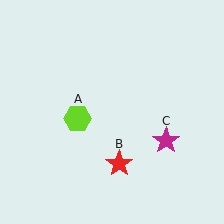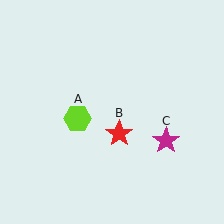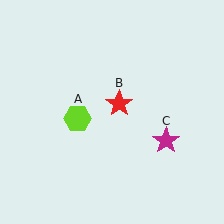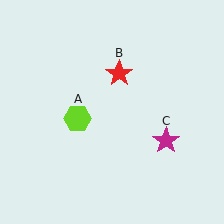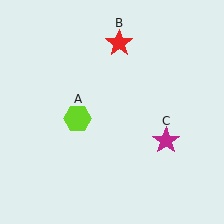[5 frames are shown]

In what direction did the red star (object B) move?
The red star (object B) moved up.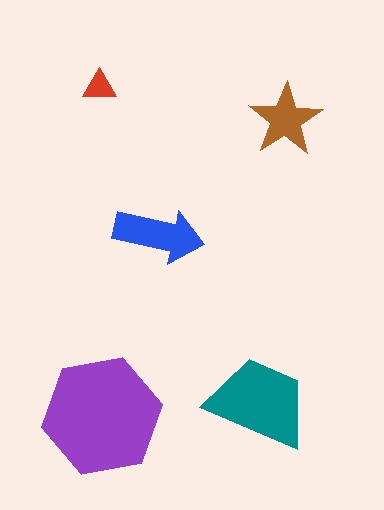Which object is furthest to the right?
The brown star is rightmost.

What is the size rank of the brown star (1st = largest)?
4th.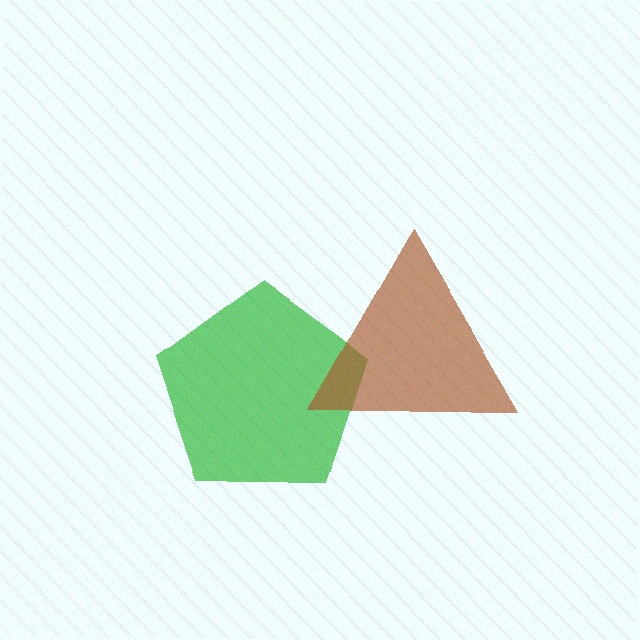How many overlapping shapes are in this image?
There are 2 overlapping shapes in the image.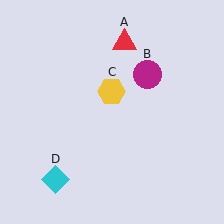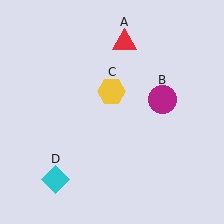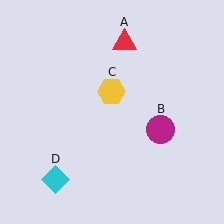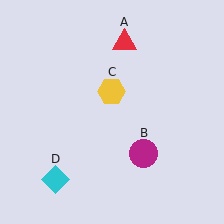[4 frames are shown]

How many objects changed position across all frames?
1 object changed position: magenta circle (object B).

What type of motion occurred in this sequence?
The magenta circle (object B) rotated clockwise around the center of the scene.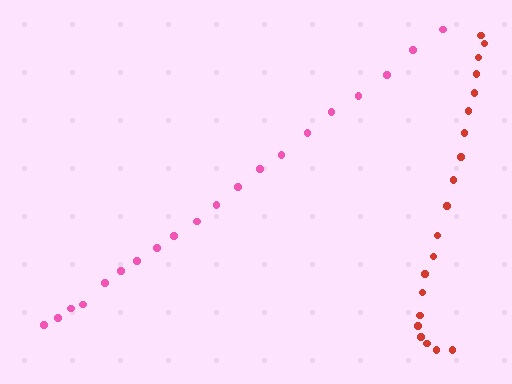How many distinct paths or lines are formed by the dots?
There are 2 distinct paths.